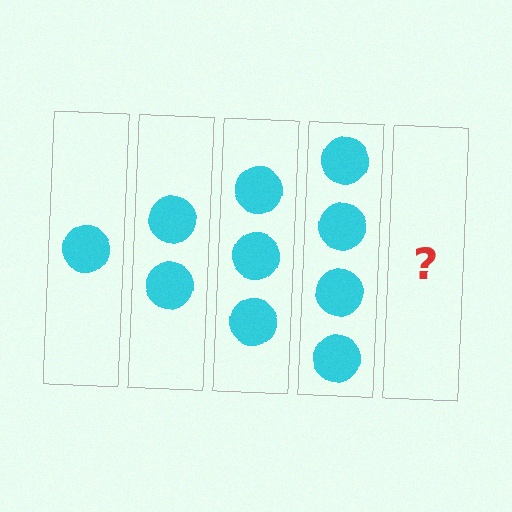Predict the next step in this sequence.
The next step is 5 circles.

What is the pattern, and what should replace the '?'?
The pattern is that each step adds one more circle. The '?' should be 5 circles.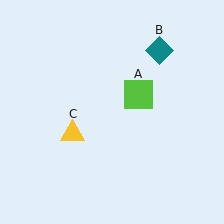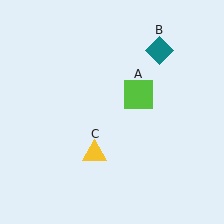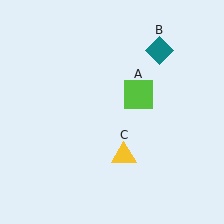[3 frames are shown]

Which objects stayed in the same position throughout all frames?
Lime square (object A) and teal diamond (object B) remained stationary.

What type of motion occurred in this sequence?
The yellow triangle (object C) rotated counterclockwise around the center of the scene.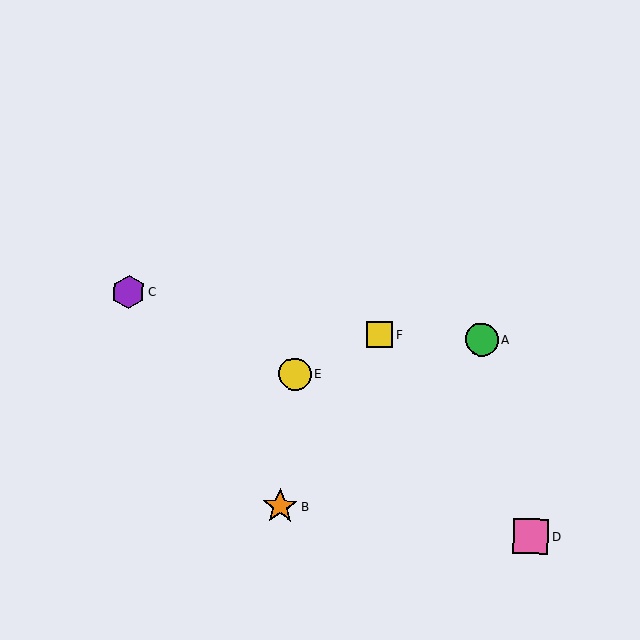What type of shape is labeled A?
Shape A is a green circle.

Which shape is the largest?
The orange star (labeled B) is the largest.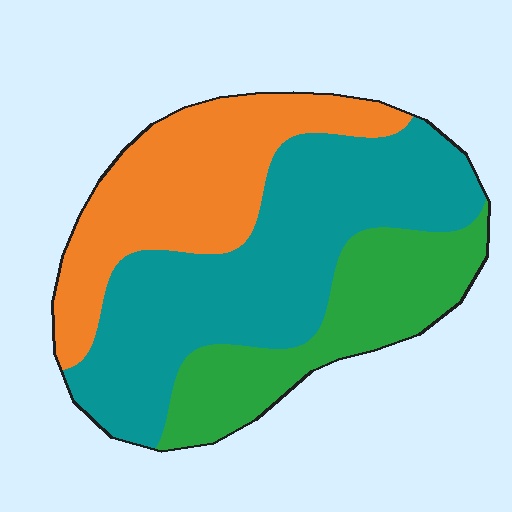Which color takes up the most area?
Teal, at roughly 45%.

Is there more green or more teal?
Teal.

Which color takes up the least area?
Green, at roughly 25%.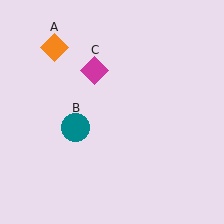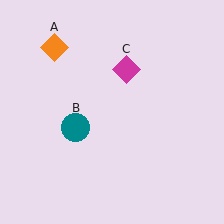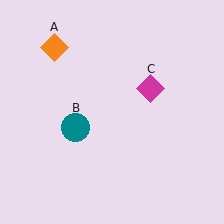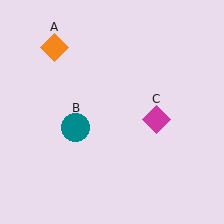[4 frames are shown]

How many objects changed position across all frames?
1 object changed position: magenta diamond (object C).